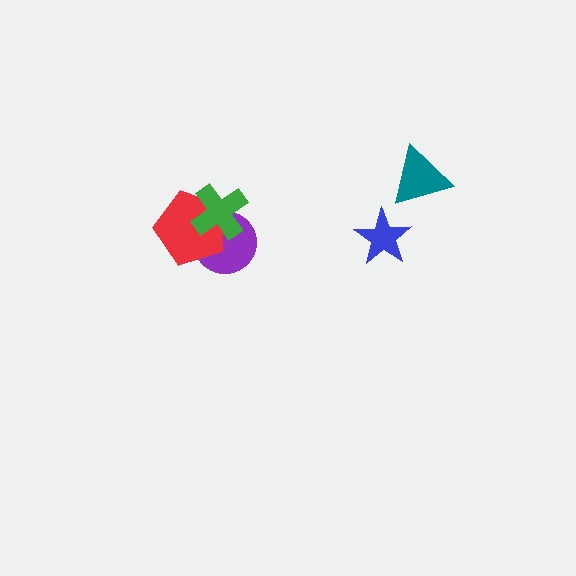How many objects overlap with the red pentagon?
2 objects overlap with the red pentagon.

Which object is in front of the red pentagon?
The green cross is in front of the red pentagon.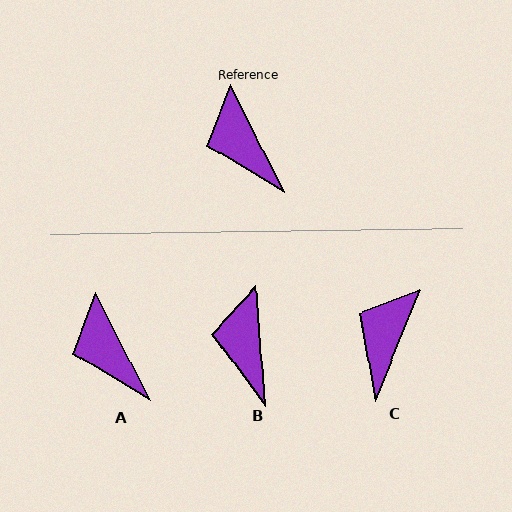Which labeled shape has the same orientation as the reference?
A.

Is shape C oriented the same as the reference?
No, it is off by about 49 degrees.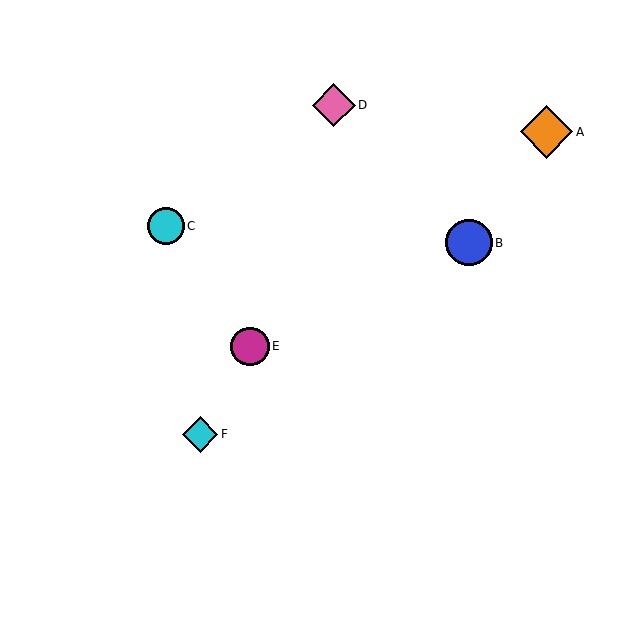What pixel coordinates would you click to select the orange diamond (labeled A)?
Click at (547, 132) to select the orange diamond A.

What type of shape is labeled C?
Shape C is a cyan circle.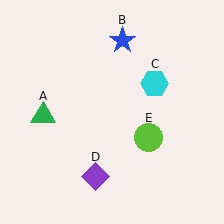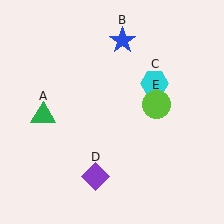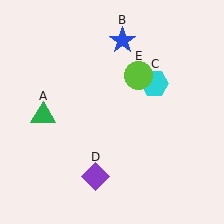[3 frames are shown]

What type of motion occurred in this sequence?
The lime circle (object E) rotated counterclockwise around the center of the scene.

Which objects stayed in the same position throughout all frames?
Green triangle (object A) and blue star (object B) and cyan hexagon (object C) and purple diamond (object D) remained stationary.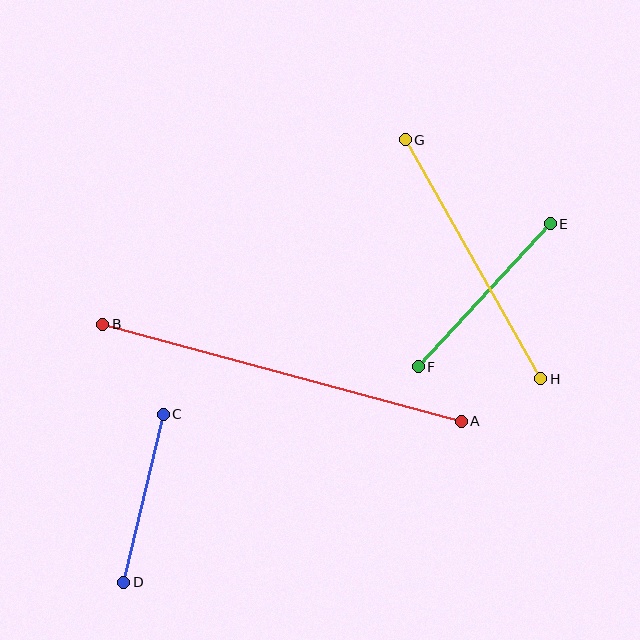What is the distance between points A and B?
The distance is approximately 371 pixels.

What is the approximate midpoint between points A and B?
The midpoint is at approximately (282, 373) pixels.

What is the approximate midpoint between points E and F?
The midpoint is at approximately (484, 295) pixels.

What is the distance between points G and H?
The distance is approximately 275 pixels.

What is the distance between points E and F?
The distance is approximately 195 pixels.